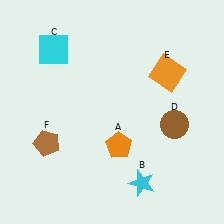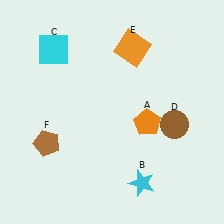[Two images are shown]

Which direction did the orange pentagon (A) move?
The orange pentagon (A) moved right.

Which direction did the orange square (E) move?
The orange square (E) moved left.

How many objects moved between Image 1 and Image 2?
2 objects moved between the two images.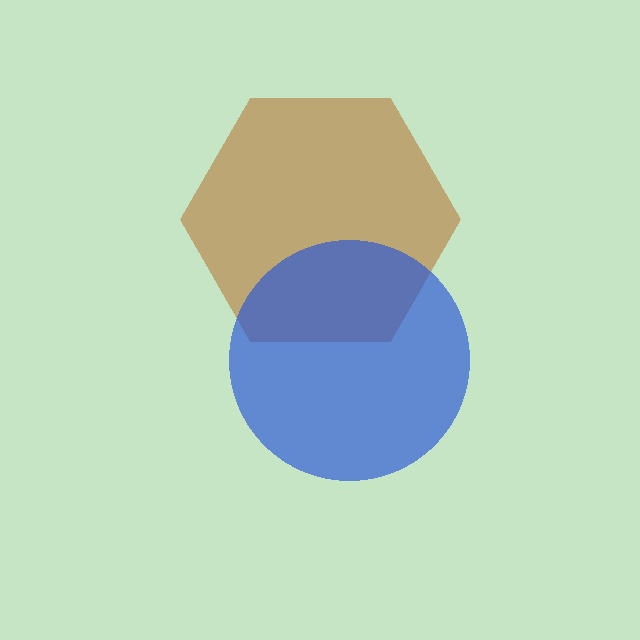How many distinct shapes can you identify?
There are 2 distinct shapes: a brown hexagon, a blue circle.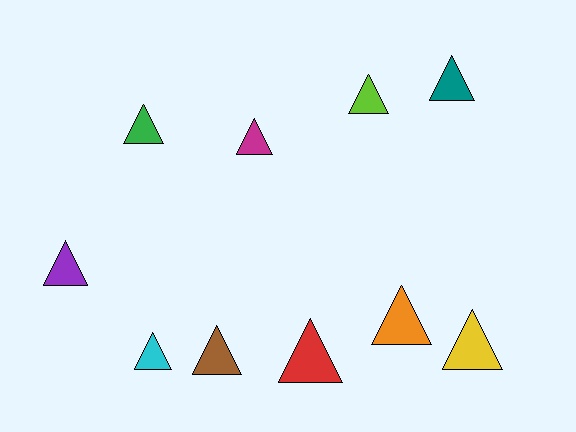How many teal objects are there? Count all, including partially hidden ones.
There is 1 teal object.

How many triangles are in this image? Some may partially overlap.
There are 10 triangles.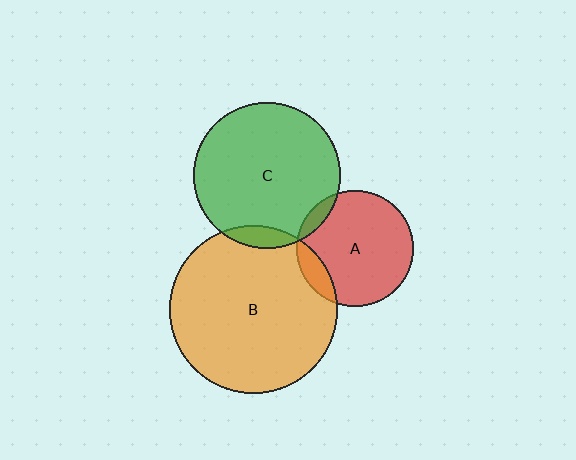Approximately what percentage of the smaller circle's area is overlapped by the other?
Approximately 5%.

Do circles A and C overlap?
Yes.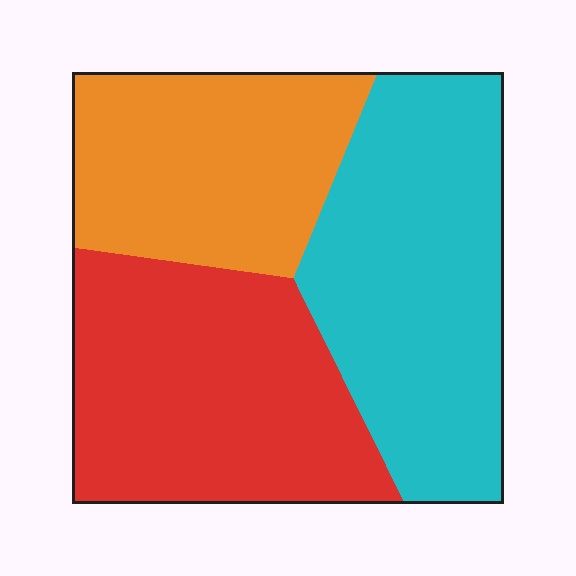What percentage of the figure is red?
Red takes up about one third (1/3) of the figure.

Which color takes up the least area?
Orange, at roughly 25%.